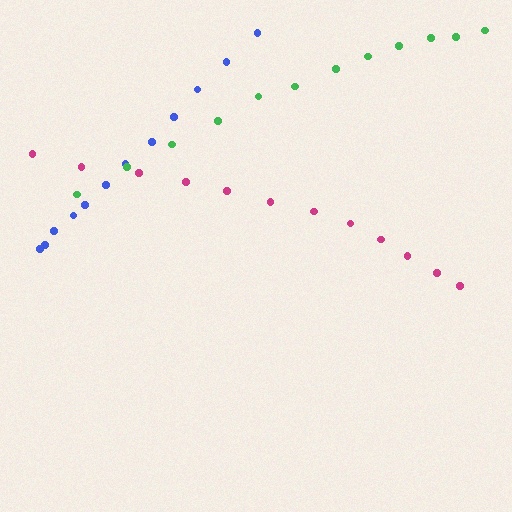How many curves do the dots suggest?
There are 3 distinct paths.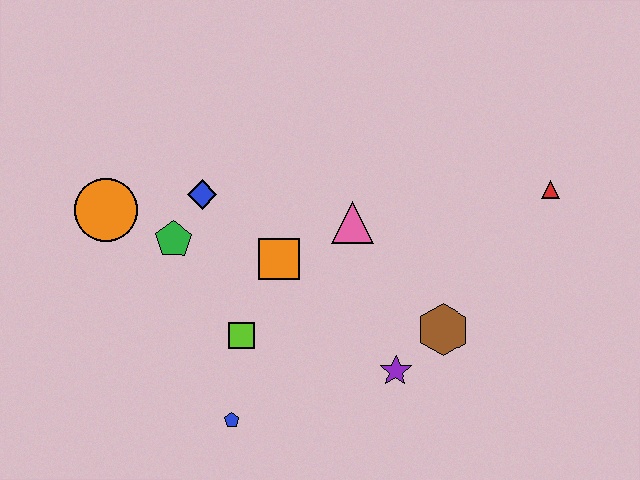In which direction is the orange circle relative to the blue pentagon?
The orange circle is above the blue pentagon.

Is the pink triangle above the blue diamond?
No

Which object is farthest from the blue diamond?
The red triangle is farthest from the blue diamond.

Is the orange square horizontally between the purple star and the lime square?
Yes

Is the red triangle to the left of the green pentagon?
No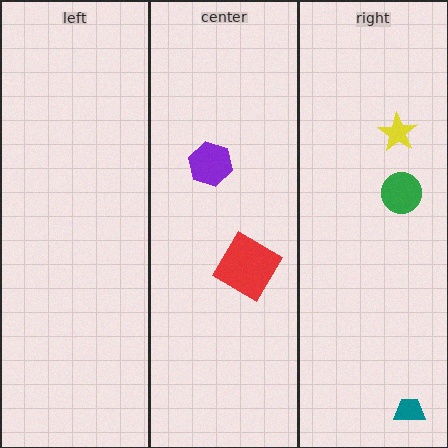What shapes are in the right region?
The yellow star, the teal trapezoid, the green circle.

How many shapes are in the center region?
2.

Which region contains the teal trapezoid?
The right region.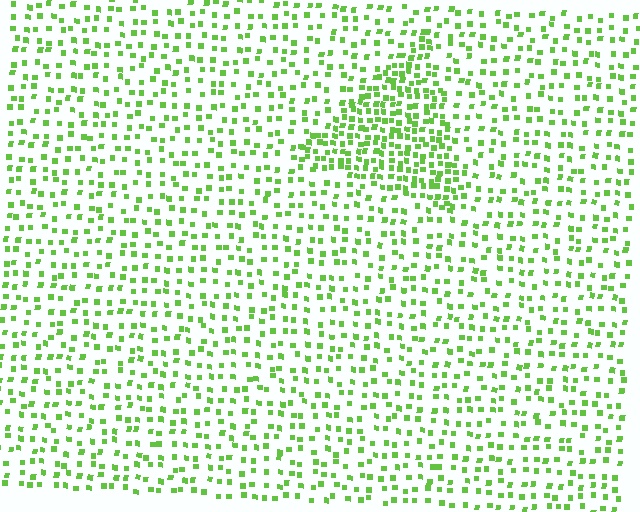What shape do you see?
I see a triangle.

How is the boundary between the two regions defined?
The boundary is defined by a change in element density (approximately 2.1x ratio). All elements are the same color, size, and shape.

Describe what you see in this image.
The image contains small lime elements arranged at two different densities. A triangle-shaped region is visible where the elements are more densely packed than the surrounding area.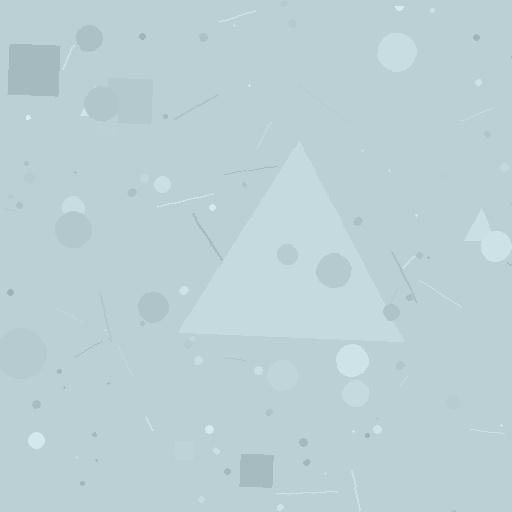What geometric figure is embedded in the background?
A triangle is embedded in the background.